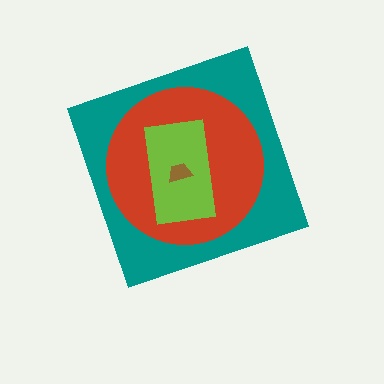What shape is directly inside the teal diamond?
The red circle.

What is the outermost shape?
The teal diamond.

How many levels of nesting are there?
4.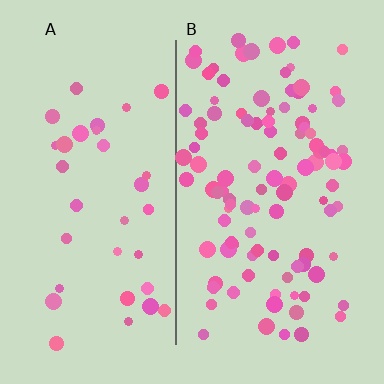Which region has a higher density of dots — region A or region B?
B (the right).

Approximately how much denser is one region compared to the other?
Approximately 3.0× — region B over region A.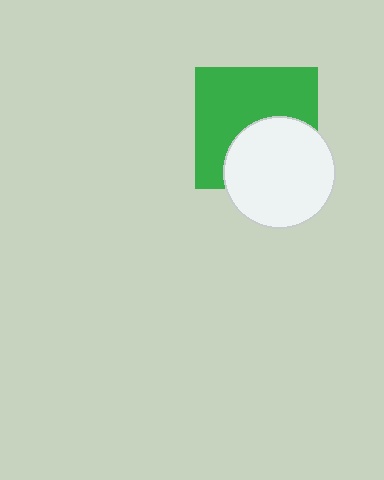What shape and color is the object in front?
The object in front is a white circle.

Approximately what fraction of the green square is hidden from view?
Roughly 41% of the green square is hidden behind the white circle.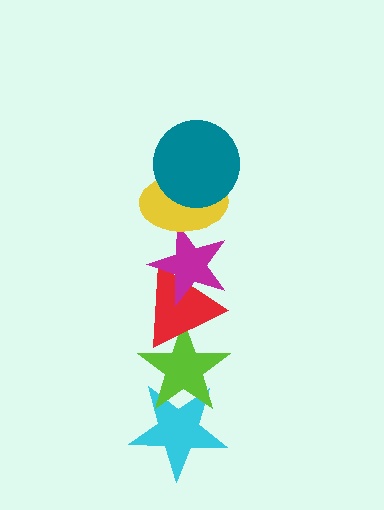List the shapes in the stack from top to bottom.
From top to bottom: the teal circle, the yellow ellipse, the magenta star, the red triangle, the lime star, the cyan star.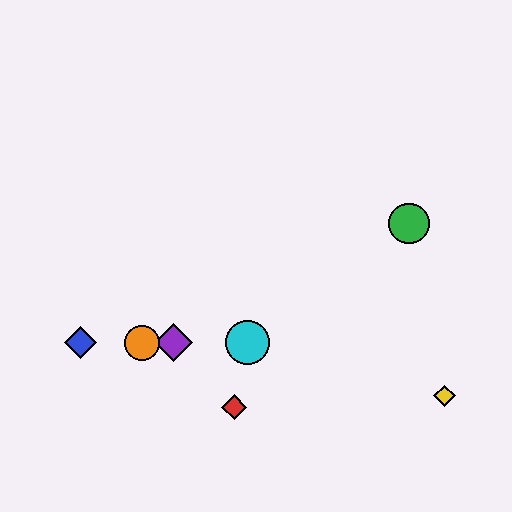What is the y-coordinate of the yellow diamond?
The yellow diamond is at y≈396.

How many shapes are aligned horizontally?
4 shapes (the blue diamond, the purple diamond, the orange circle, the cyan circle) are aligned horizontally.